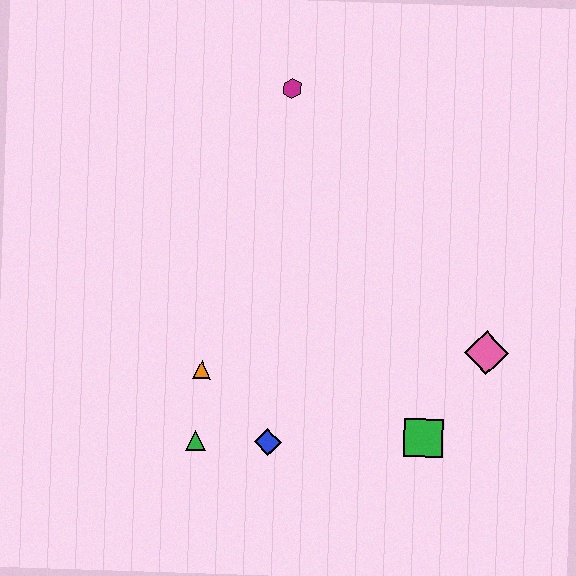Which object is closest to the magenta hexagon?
The orange triangle is closest to the magenta hexagon.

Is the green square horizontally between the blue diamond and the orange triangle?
No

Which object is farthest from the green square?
The magenta hexagon is farthest from the green square.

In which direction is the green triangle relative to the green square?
The green triangle is to the left of the green square.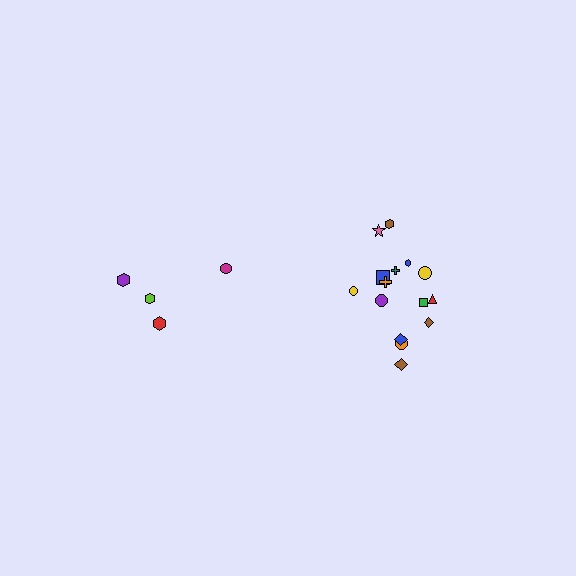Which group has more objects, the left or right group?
The right group.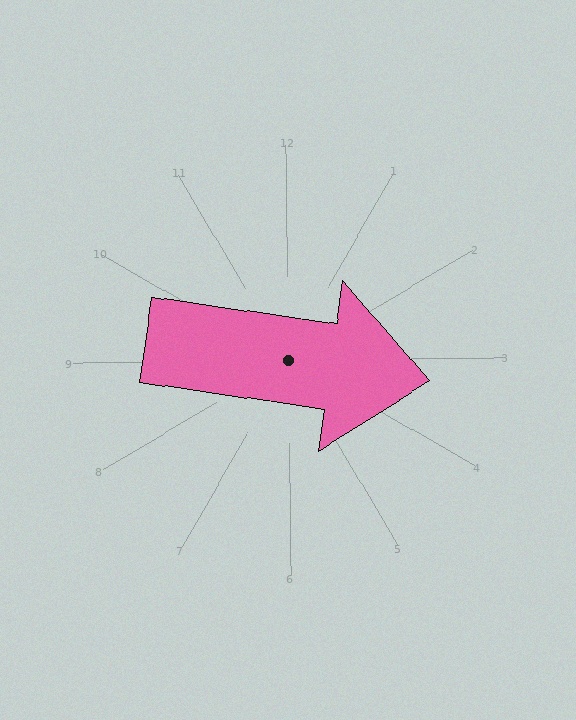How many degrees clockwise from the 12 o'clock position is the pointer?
Approximately 99 degrees.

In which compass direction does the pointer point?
East.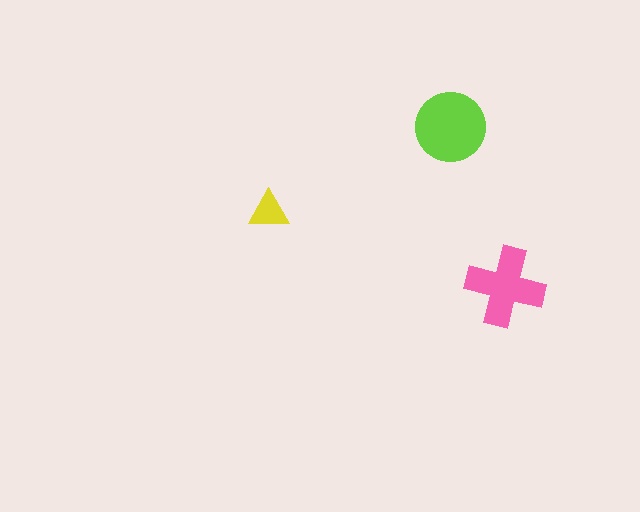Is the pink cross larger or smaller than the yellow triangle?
Larger.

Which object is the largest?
The lime circle.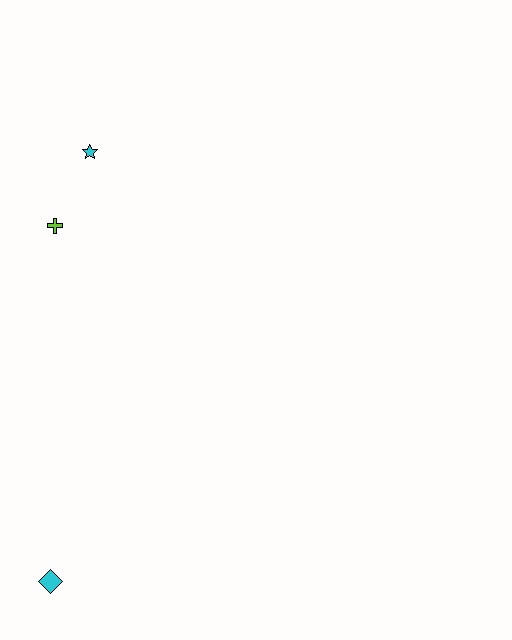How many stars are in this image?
There is 1 star.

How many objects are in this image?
There are 3 objects.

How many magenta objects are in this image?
There are no magenta objects.